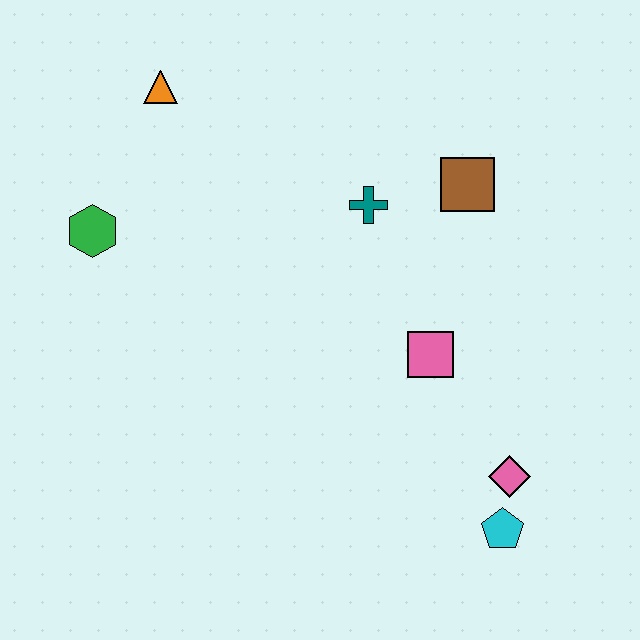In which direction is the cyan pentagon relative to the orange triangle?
The cyan pentagon is below the orange triangle.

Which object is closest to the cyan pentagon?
The pink diamond is closest to the cyan pentagon.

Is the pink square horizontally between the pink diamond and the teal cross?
Yes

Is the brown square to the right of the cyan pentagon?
No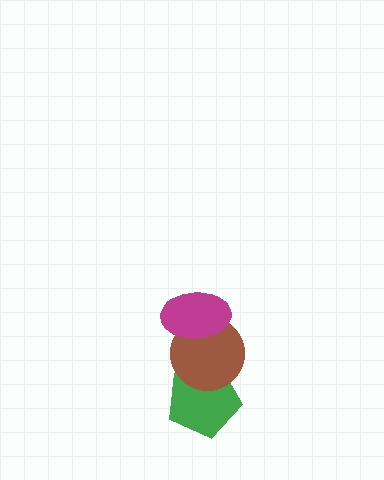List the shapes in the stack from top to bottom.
From top to bottom: the magenta ellipse, the brown circle, the green pentagon.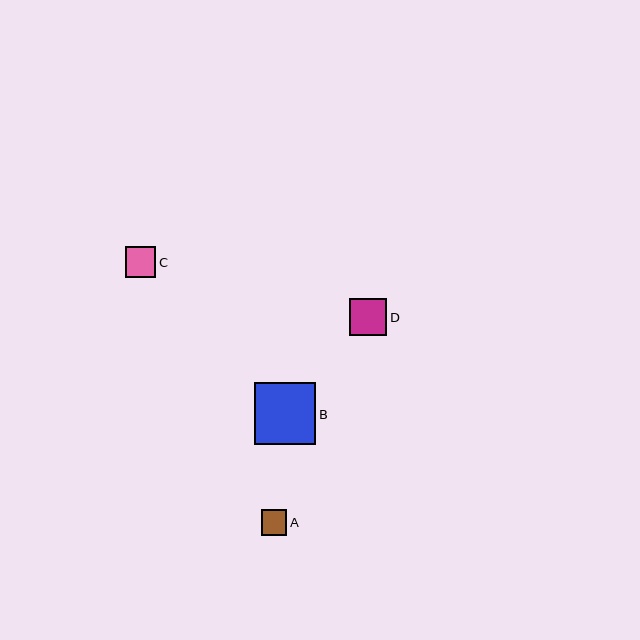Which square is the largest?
Square B is the largest with a size of approximately 62 pixels.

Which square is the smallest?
Square A is the smallest with a size of approximately 26 pixels.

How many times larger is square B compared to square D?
Square B is approximately 1.6 times the size of square D.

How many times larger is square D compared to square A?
Square D is approximately 1.4 times the size of square A.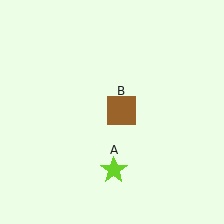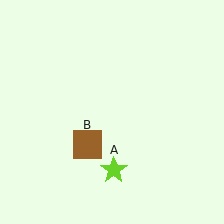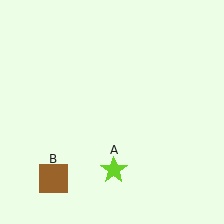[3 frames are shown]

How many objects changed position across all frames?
1 object changed position: brown square (object B).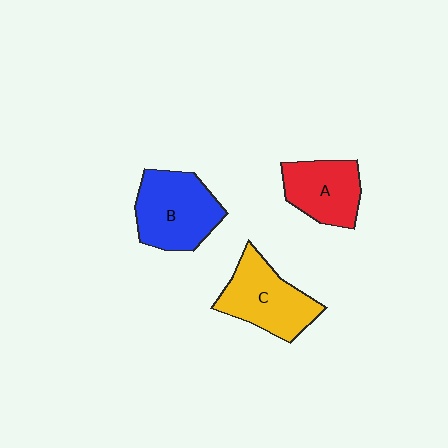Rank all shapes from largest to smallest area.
From largest to smallest: B (blue), C (yellow), A (red).